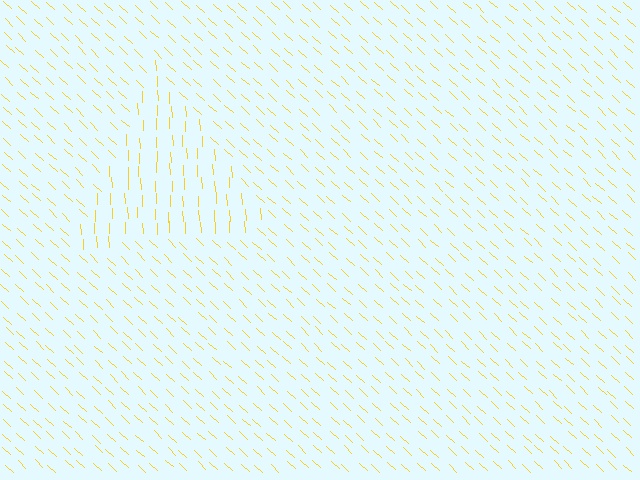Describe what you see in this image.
The image is filled with small yellow line segments. A triangle region in the image has lines oriented differently from the surrounding lines, creating a visible texture boundary.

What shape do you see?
I see a triangle.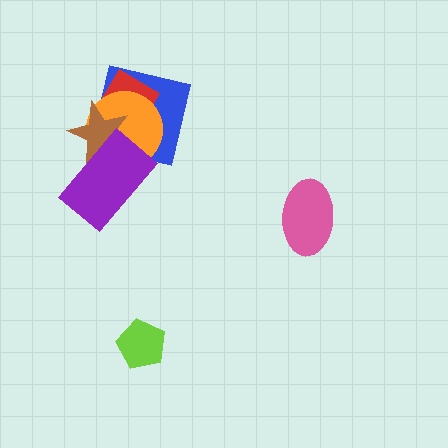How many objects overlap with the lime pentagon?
0 objects overlap with the lime pentagon.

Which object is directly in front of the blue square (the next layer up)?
The red diamond is directly in front of the blue square.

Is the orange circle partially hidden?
Yes, it is partially covered by another shape.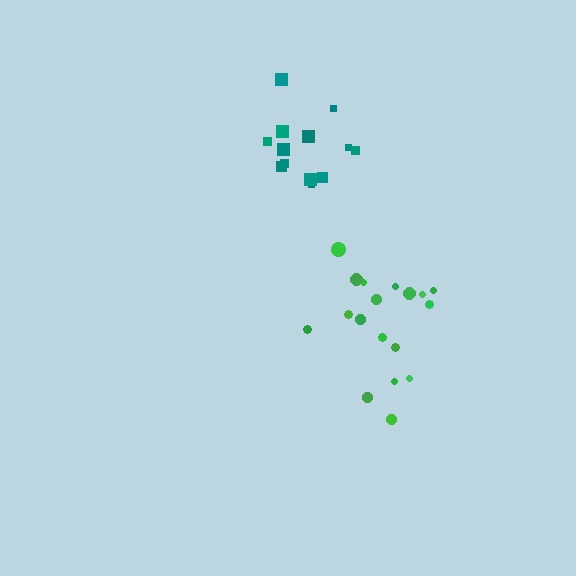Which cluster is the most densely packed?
Teal.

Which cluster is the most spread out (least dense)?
Green.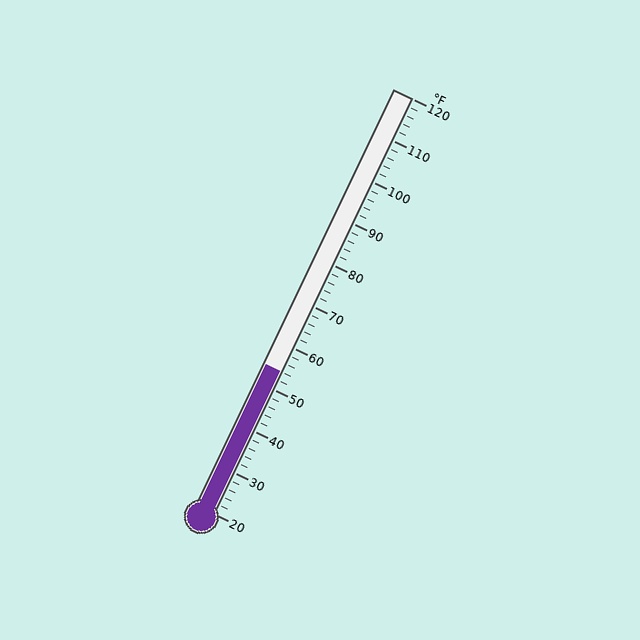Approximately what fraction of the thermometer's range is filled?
The thermometer is filled to approximately 35% of its range.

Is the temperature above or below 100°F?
The temperature is below 100°F.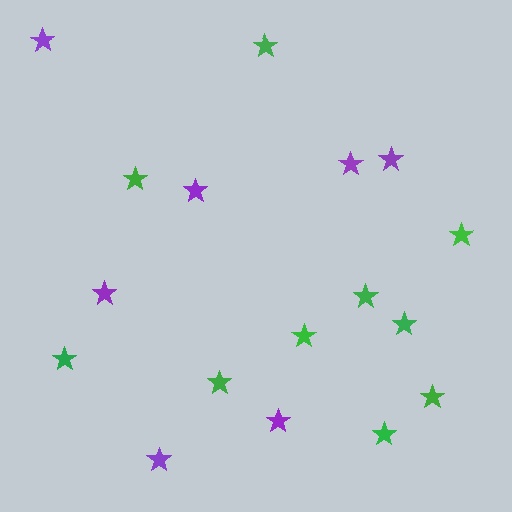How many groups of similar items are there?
There are 2 groups: one group of purple stars (7) and one group of green stars (10).